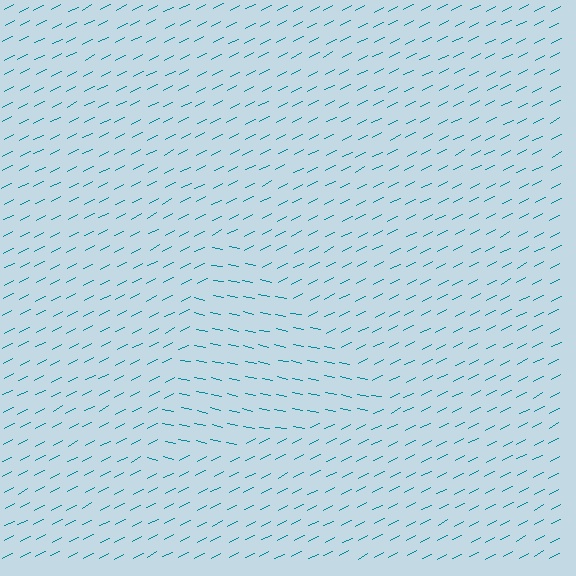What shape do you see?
I see a triangle.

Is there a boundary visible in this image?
Yes, there is a texture boundary formed by a change in line orientation.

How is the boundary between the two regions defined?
The boundary is defined purely by a change in line orientation (approximately 38 degrees difference). All lines are the same color and thickness.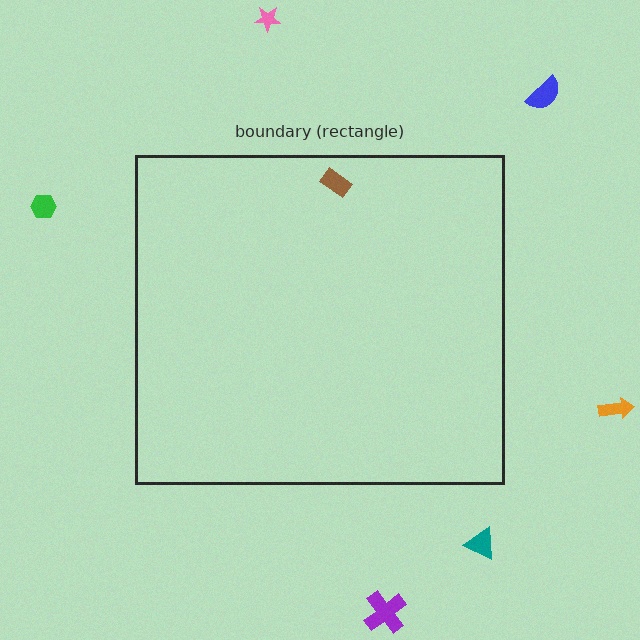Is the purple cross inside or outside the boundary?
Outside.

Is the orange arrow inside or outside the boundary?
Outside.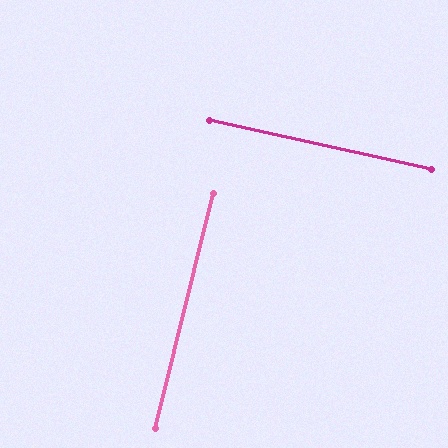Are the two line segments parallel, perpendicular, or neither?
Perpendicular — they meet at approximately 89°.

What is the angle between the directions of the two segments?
Approximately 89 degrees.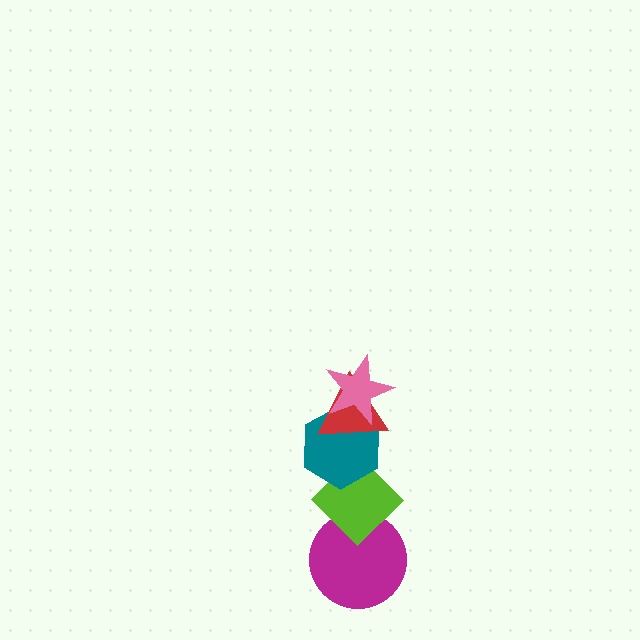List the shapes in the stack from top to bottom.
From top to bottom: the pink star, the red triangle, the teal hexagon, the lime diamond, the magenta circle.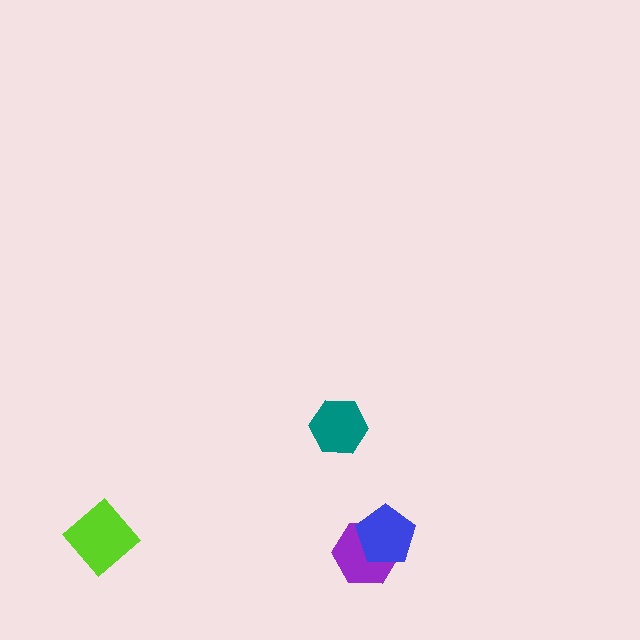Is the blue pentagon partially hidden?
No, no other shape covers it.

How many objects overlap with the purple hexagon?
1 object overlaps with the purple hexagon.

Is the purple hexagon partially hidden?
Yes, it is partially covered by another shape.